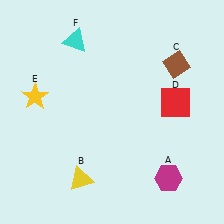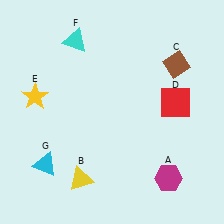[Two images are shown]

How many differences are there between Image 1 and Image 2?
There is 1 difference between the two images.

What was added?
A cyan triangle (G) was added in Image 2.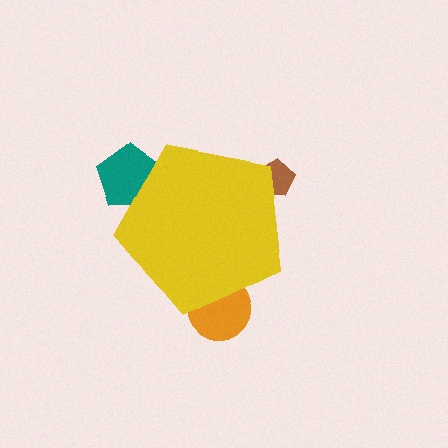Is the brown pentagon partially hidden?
Yes, the brown pentagon is partially hidden behind the yellow pentagon.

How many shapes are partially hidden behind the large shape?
3 shapes are partially hidden.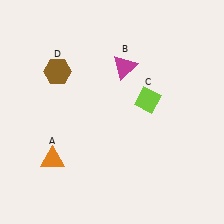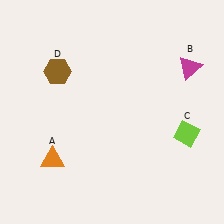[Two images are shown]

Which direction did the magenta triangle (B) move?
The magenta triangle (B) moved right.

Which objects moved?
The objects that moved are: the magenta triangle (B), the lime diamond (C).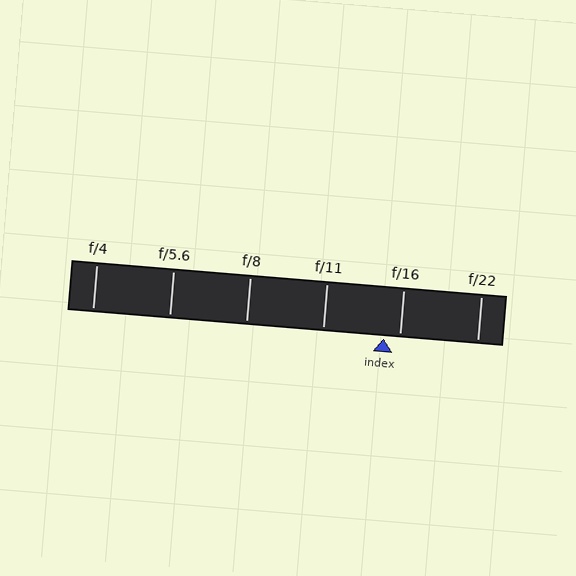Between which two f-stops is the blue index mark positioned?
The index mark is between f/11 and f/16.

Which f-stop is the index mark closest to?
The index mark is closest to f/16.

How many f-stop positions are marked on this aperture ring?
There are 6 f-stop positions marked.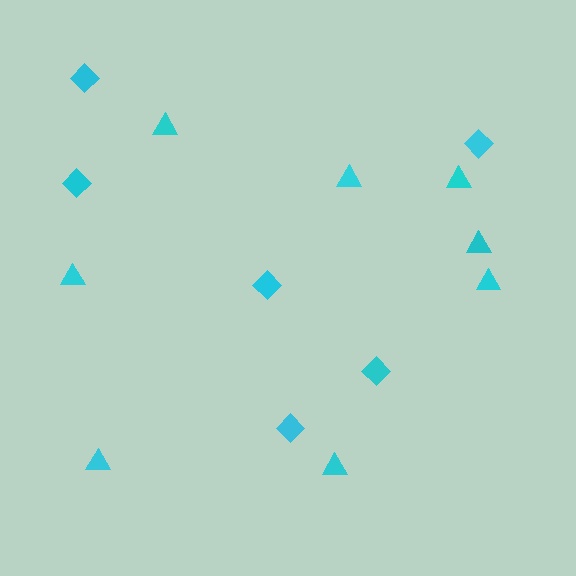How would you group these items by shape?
There are 2 groups: one group of diamonds (6) and one group of triangles (8).